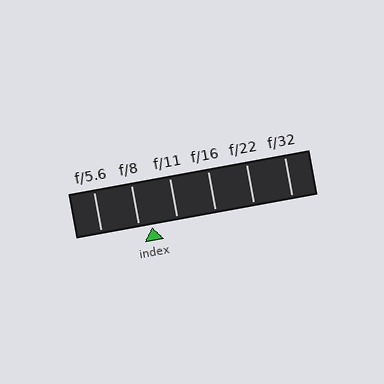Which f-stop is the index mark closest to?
The index mark is closest to f/8.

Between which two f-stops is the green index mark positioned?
The index mark is between f/8 and f/11.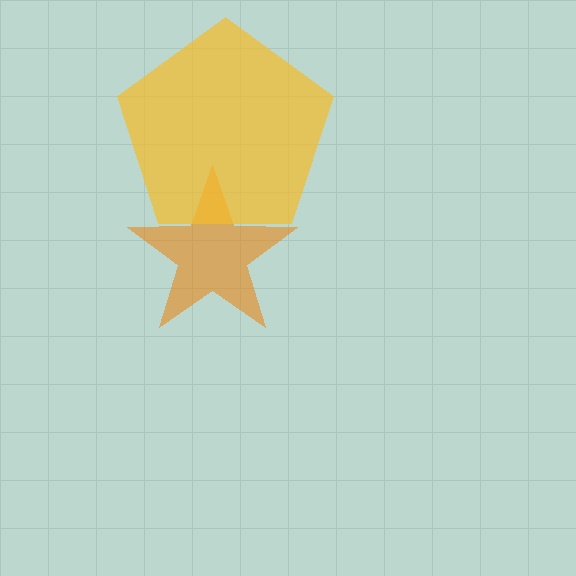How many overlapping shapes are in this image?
There are 2 overlapping shapes in the image.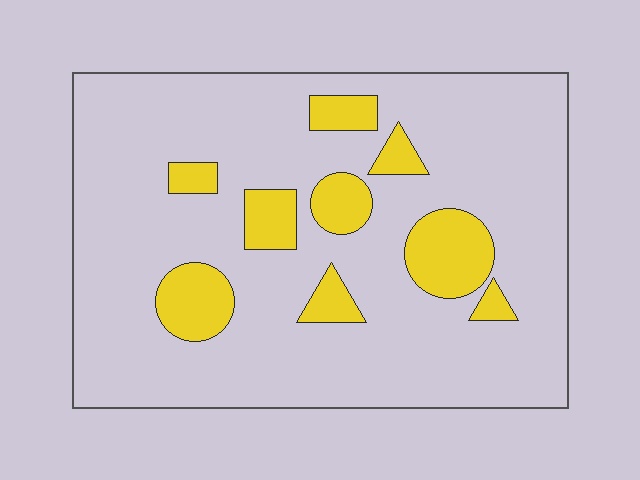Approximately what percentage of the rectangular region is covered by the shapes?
Approximately 15%.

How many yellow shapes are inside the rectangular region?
9.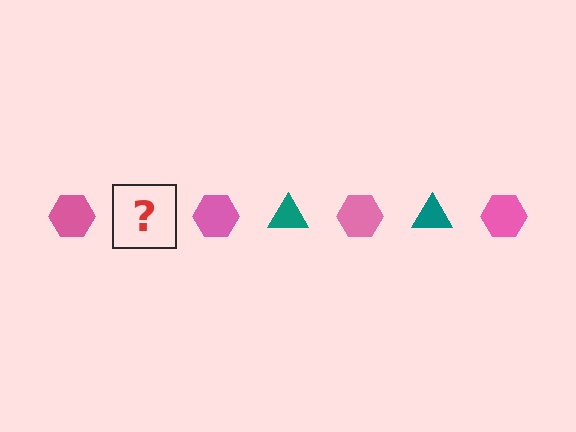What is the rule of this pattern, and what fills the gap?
The rule is that the pattern alternates between pink hexagon and teal triangle. The gap should be filled with a teal triangle.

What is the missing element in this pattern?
The missing element is a teal triangle.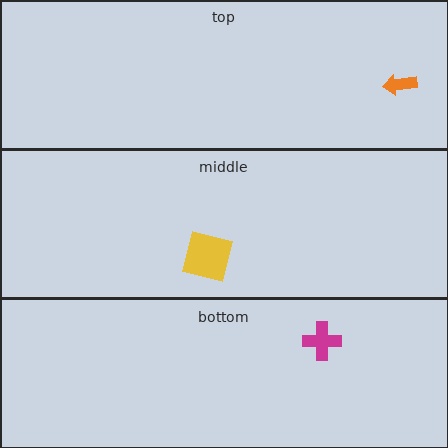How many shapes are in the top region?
1.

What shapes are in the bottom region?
The magenta cross.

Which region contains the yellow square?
The middle region.